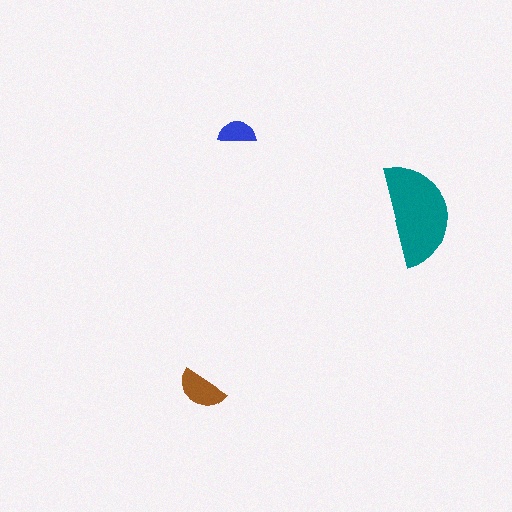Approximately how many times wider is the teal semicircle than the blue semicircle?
About 2.5 times wider.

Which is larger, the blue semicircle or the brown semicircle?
The brown one.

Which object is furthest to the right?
The teal semicircle is rightmost.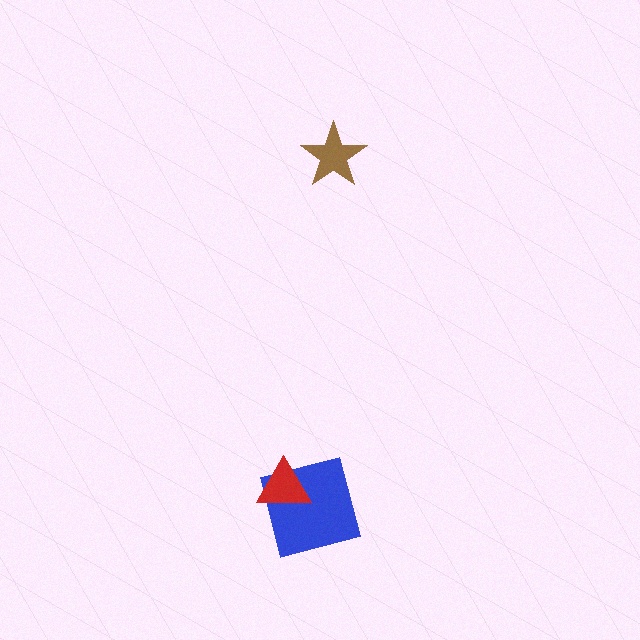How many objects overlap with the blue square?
1 object overlaps with the blue square.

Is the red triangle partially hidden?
No, no other shape covers it.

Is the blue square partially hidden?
Yes, it is partially covered by another shape.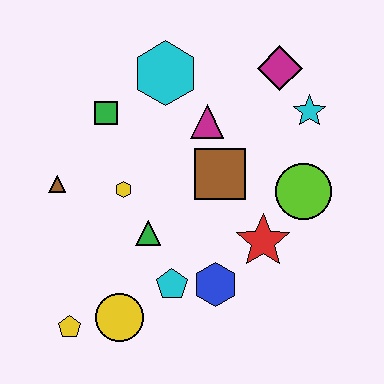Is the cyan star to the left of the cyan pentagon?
No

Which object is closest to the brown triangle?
The yellow hexagon is closest to the brown triangle.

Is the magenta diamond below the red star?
No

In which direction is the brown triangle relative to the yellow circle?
The brown triangle is above the yellow circle.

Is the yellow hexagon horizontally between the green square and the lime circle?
Yes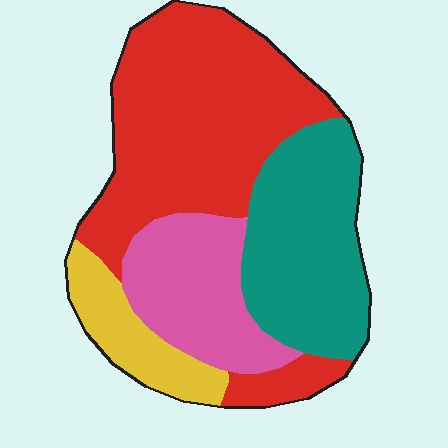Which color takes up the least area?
Yellow, at roughly 10%.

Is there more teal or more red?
Red.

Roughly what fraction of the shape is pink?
Pink takes up about one fifth (1/5) of the shape.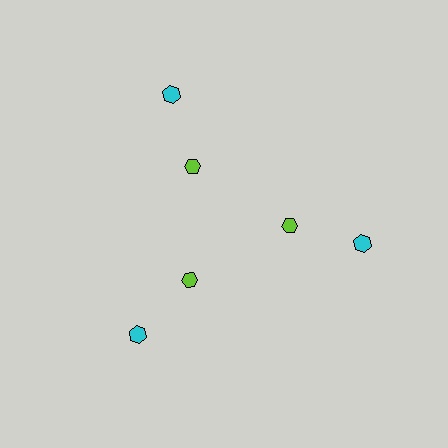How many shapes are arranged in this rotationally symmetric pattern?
There are 6 shapes, arranged in 3 groups of 2.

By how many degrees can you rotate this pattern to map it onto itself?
The pattern maps onto itself every 120 degrees of rotation.